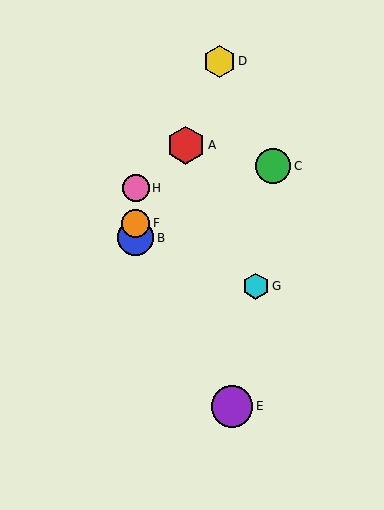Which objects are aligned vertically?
Objects B, F, H are aligned vertically.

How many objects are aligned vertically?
3 objects (B, F, H) are aligned vertically.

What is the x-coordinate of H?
Object H is at x≈136.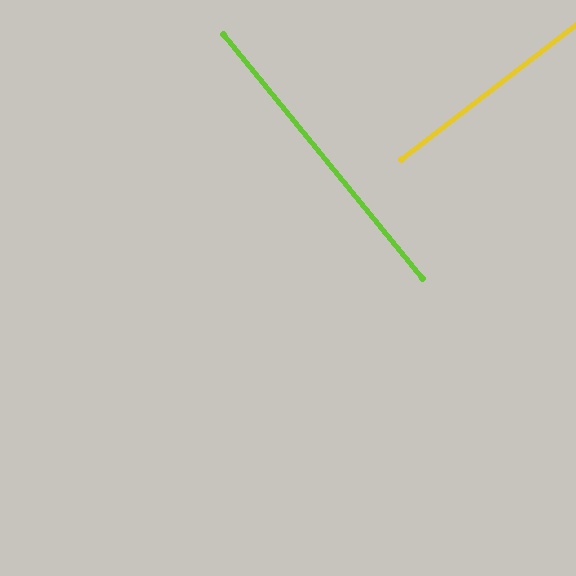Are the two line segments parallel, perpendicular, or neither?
Perpendicular — they meet at approximately 88°.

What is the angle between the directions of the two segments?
Approximately 88 degrees.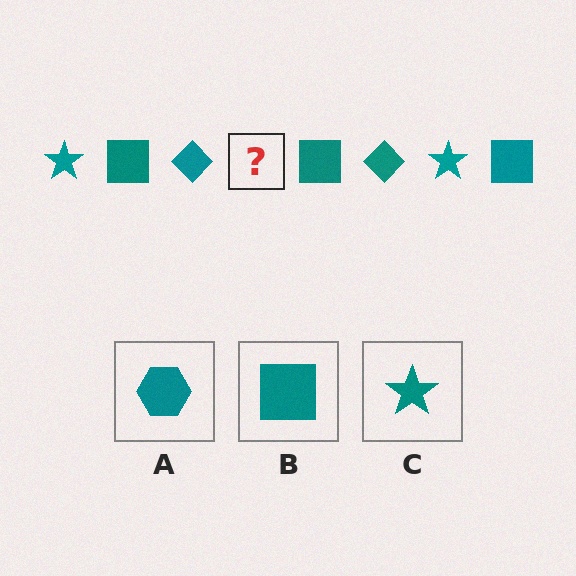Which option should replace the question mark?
Option C.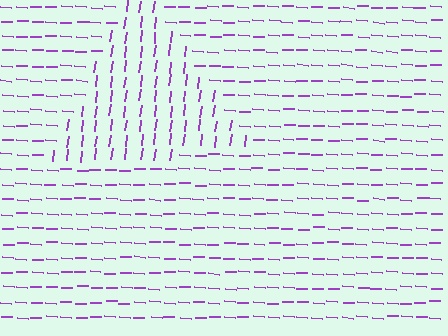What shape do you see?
I see a triangle.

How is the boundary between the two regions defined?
The boundary is defined purely by a change in line orientation (approximately 86 degrees difference). All lines are the same color and thickness.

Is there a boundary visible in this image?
Yes, there is a texture boundary formed by a change in line orientation.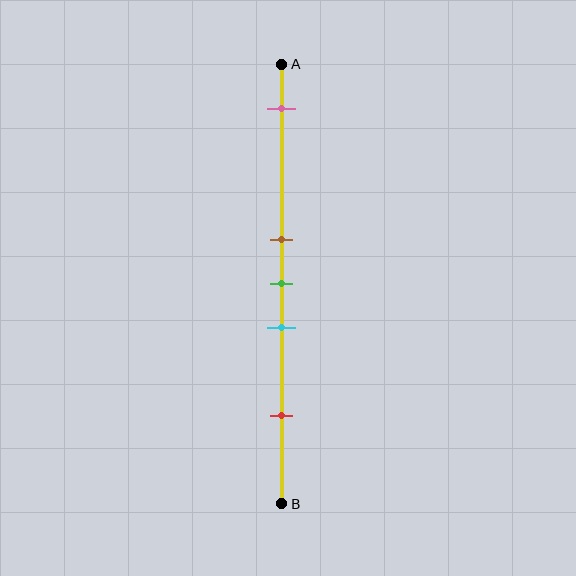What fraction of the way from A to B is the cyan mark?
The cyan mark is approximately 60% (0.6) of the way from A to B.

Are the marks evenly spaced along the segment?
No, the marks are not evenly spaced.